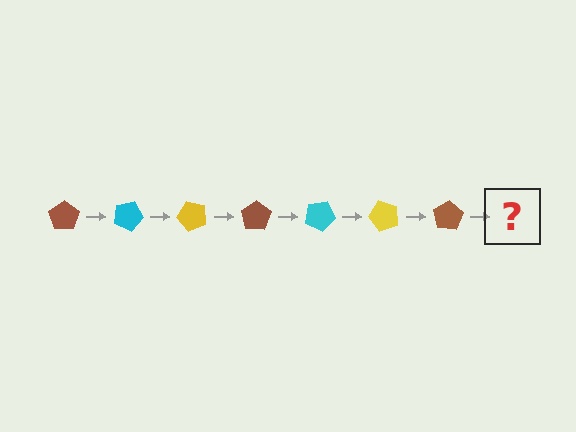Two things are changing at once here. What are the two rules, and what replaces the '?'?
The two rules are that it rotates 25 degrees each step and the color cycles through brown, cyan, and yellow. The '?' should be a cyan pentagon, rotated 175 degrees from the start.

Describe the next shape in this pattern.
It should be a cyan pentagon, rotated 175 degrees from the start.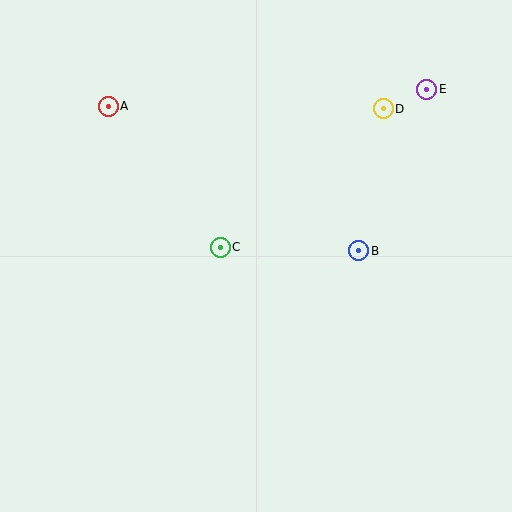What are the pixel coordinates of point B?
Point B is at (359, 251).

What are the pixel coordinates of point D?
Point D is at (383, 109).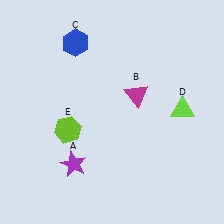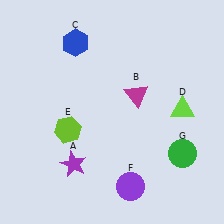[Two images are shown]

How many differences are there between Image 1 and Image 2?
There are 2 differences between the two images.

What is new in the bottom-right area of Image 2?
A purple circle (F) was added in the bottom-right area of Image 2.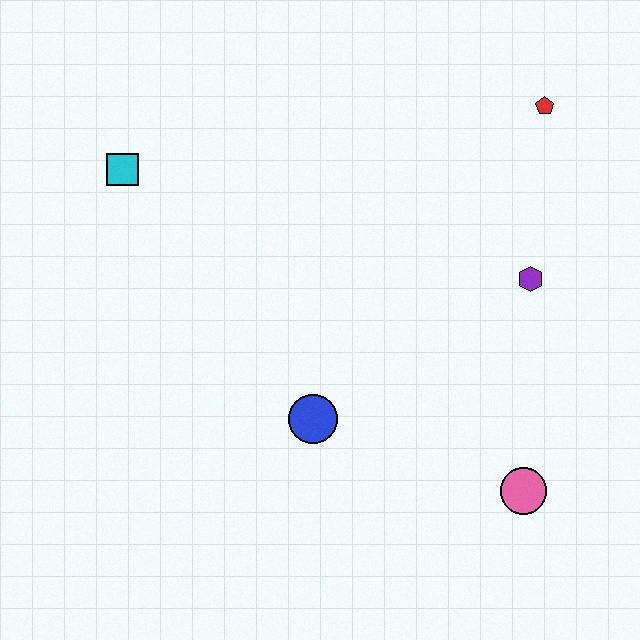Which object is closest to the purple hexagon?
The red pentagon is closest to the purple hexagon.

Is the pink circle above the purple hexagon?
No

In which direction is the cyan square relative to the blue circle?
The cyan square is above the blue circle.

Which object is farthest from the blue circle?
The red pentagon is farthest from the blue circle.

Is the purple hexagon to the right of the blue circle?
Yes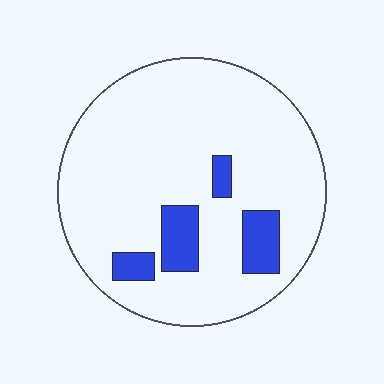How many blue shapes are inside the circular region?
4.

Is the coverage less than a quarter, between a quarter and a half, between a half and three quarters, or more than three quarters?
Less than a quarter.